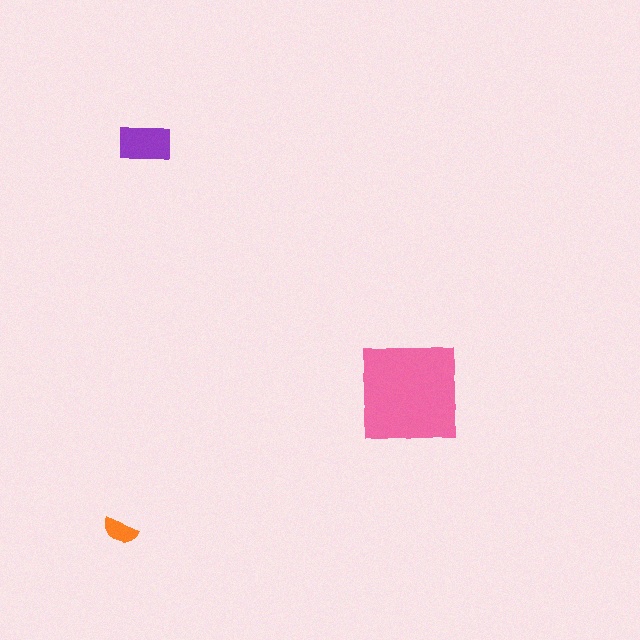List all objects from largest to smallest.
The pink square, the purple rectangle, the orange semicircle.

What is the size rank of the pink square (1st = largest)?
1st.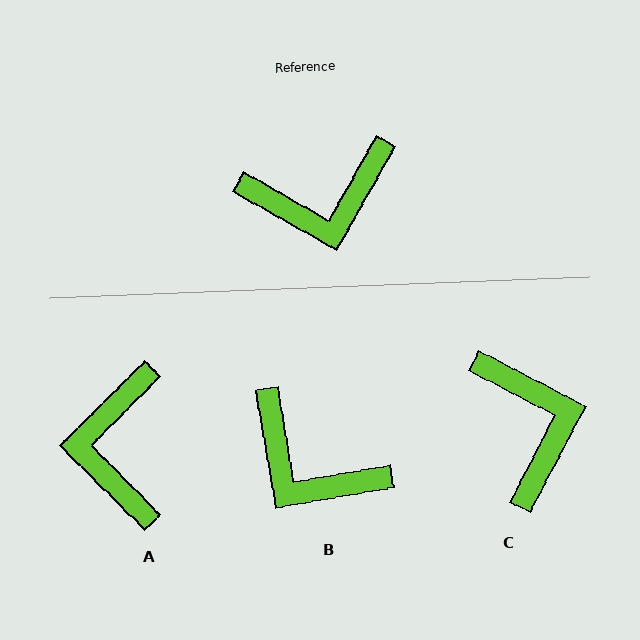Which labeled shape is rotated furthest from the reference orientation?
A, about 106 degrees away.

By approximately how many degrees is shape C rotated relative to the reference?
Approximately 92 degrees counter-clockwise.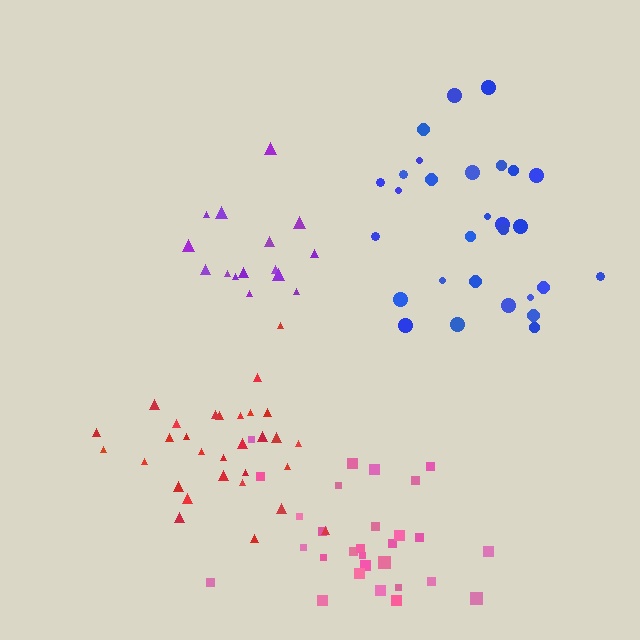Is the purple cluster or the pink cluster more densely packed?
Purple.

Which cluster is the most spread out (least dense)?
Pink.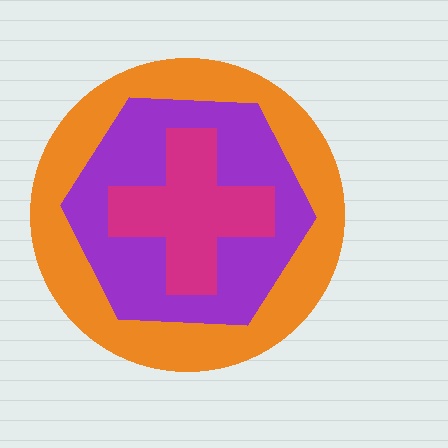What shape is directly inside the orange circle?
The purple hexagon.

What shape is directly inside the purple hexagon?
The magenta cross.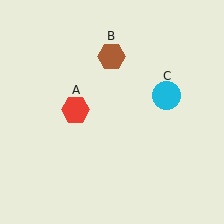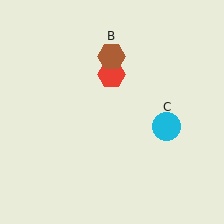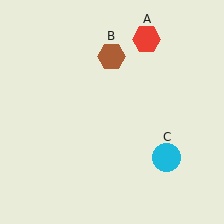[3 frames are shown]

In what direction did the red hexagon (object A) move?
The red hexagon (object A) moved up and to the right.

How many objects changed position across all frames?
2 objects changed position: red hexagon (object A), cyan circle (object C).